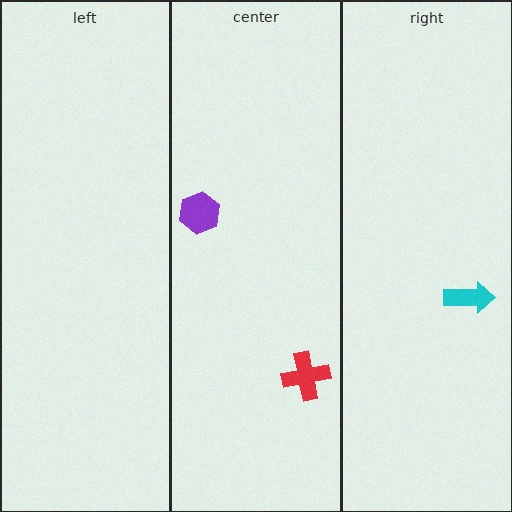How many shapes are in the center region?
2.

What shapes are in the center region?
The purple hexagon, the red cross.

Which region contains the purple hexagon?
The center region.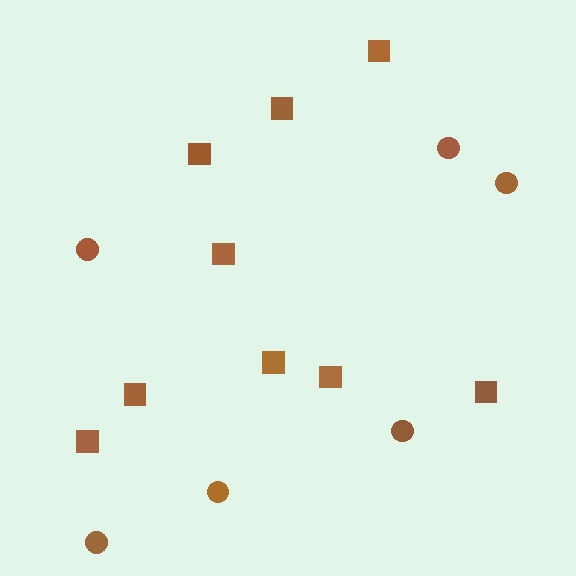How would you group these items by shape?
There are 2 groups: one group of squares (9) and one group of circles (6).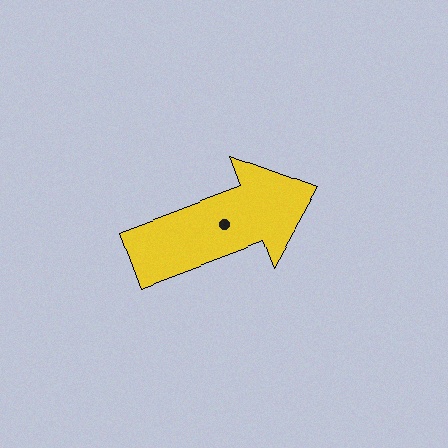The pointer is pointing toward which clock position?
Roughly 2 o'clock.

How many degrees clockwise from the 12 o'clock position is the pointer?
Approximately 69 degrees.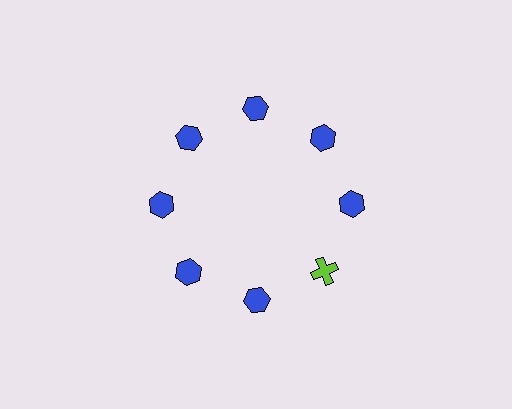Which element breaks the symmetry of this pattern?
The lime cross at roughly the 4 o'clock position breaks the symmetry. All other shapes are blue hexagons.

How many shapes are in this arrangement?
There are 8 shapes arranged in a ring pattern.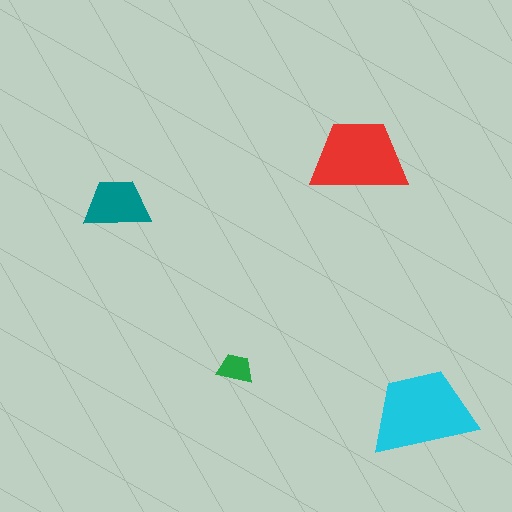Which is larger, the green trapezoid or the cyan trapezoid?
The cyan one.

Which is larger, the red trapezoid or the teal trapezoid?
The red one.